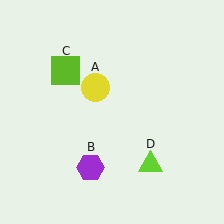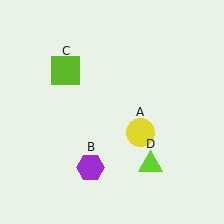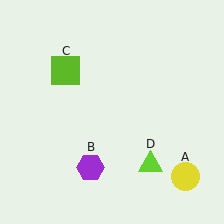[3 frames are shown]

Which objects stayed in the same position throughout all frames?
Purple hexagon (object B) and lime square (object C) and lime triangle (object D) remained stationary.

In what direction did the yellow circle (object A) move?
The yellow circle (object A) moved down and to the right.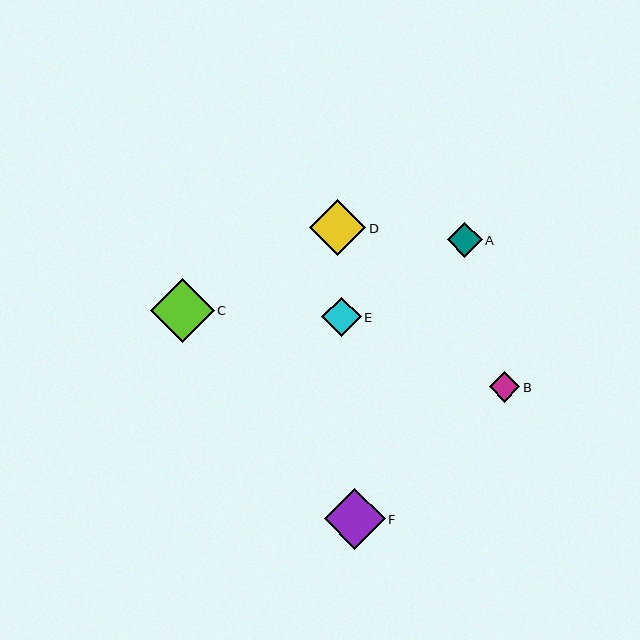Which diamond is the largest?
Diamond C is the largest with a size of approximately 64 pixels.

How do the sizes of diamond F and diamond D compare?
Diamond F and diamond D are approximately the same size.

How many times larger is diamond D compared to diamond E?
Diamond D is approximately 1.4 times the size of diamond E.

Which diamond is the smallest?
Diamond B is the smallest with a size of approximately 30 pixels.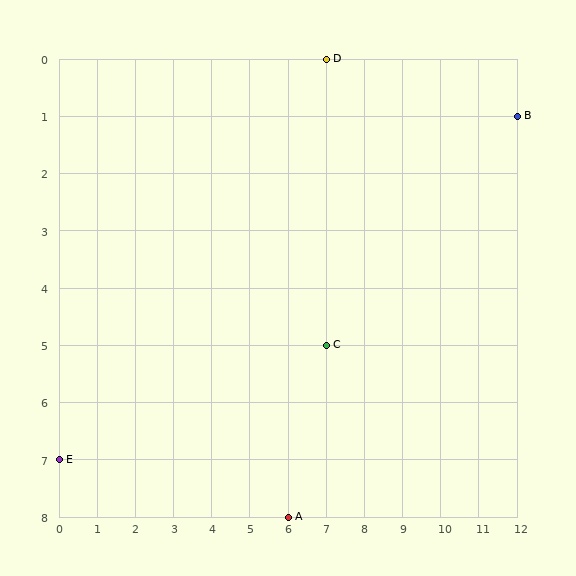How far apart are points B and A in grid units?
Points B and A are 6 columns and 7 rows apart (about 9.2 grid units diagonally).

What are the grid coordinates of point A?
Point A is at grid coordinates (6, 8).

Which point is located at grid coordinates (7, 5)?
Point C is at (7, 5).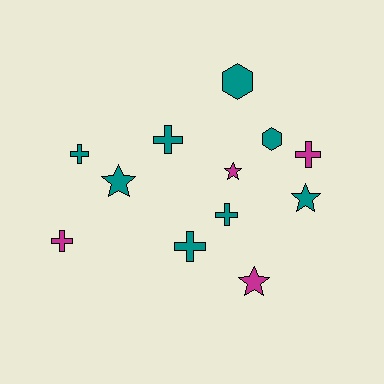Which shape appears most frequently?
Cross, with 6 objects.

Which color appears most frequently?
Teal, with 8 objects.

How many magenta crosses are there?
There are 2 magenta crosses.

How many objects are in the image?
There are 12 objects.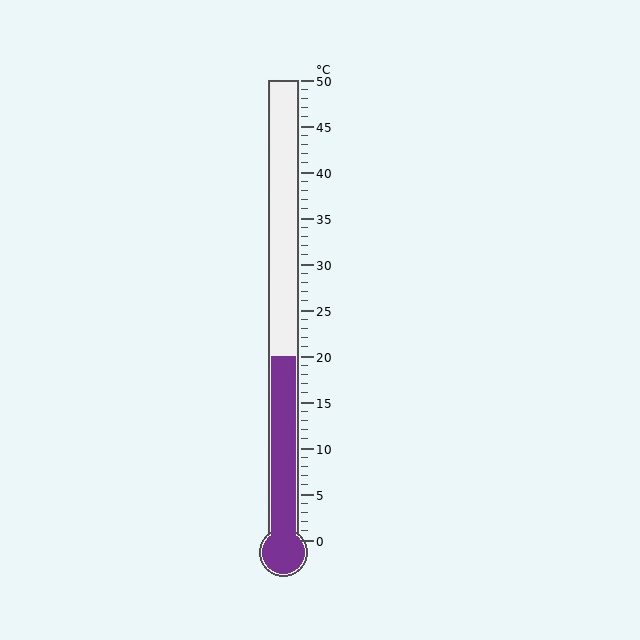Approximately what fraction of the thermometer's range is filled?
The thermometer is filled to approximately 40% of its range.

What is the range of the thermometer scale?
The thermometer scale ranges from 0°C to 50°C.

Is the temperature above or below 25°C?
The temperature is below 25°C.